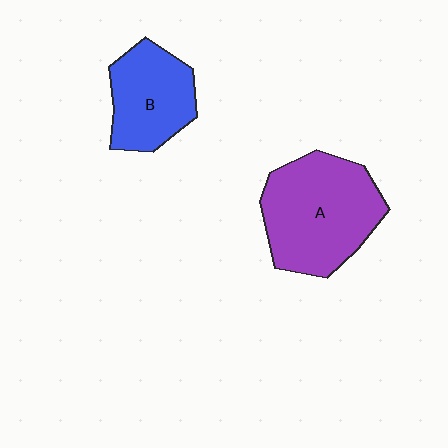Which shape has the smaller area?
Shape B (blue).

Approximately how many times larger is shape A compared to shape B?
Approximately 1.5 times.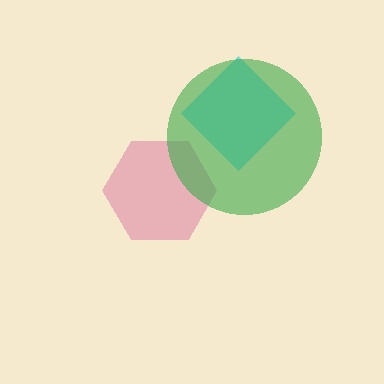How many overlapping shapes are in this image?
There are 3 overlapping shapes in the image.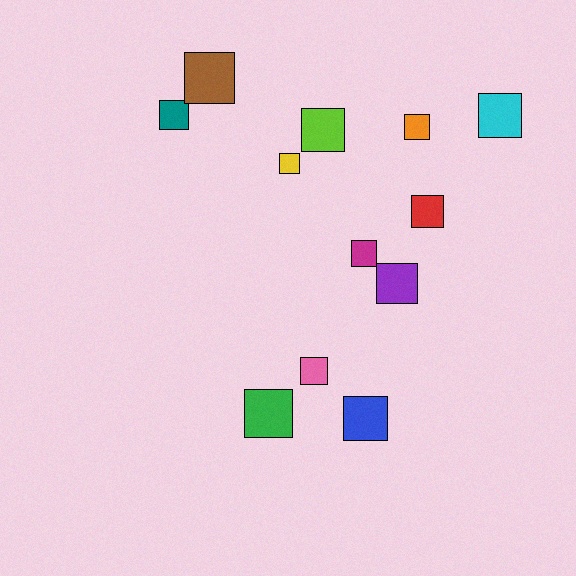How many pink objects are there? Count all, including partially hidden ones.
There is 1 pink object.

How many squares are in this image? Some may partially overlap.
There are 12 squares.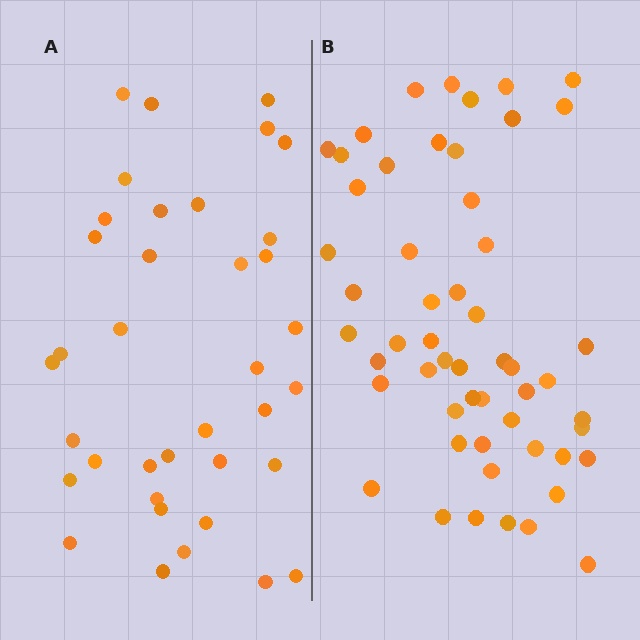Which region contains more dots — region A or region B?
Region B (the right region) has more dots.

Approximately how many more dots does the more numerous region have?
Region B has approximately 15 more dots than region A.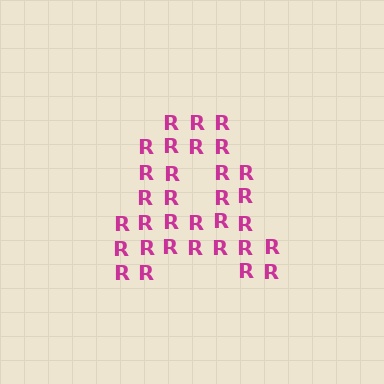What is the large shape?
The large shape is the letter A.